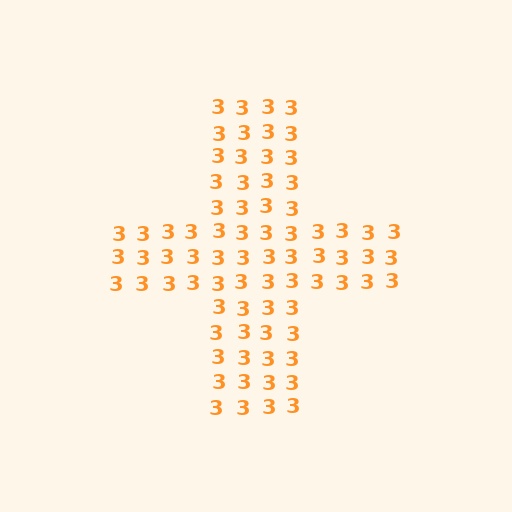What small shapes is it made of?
It is made of small digit 3's.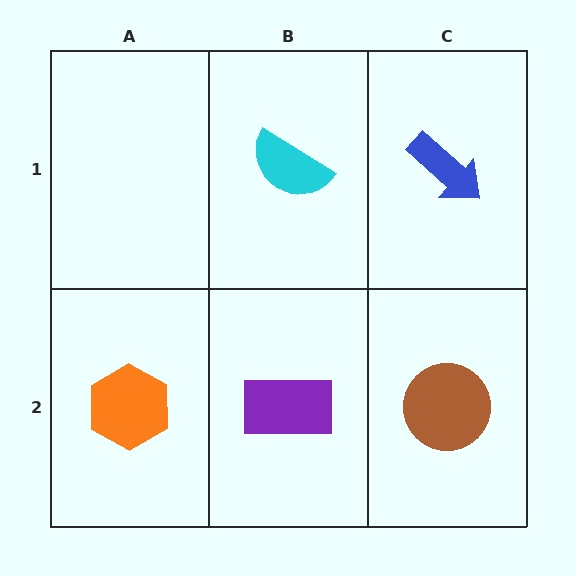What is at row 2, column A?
An orange hexagon.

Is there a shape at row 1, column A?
No, that cell is empty.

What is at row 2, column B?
A purple rectangle.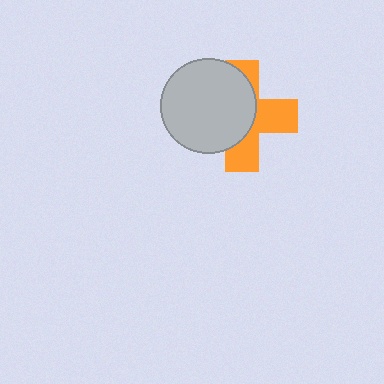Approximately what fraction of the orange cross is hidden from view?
Roughly 53% of the orange cross is hidden behind the light gray circle.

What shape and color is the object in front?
The object in front is a light gray circle.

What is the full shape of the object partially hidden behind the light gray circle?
The partially hidden object is an orange cross.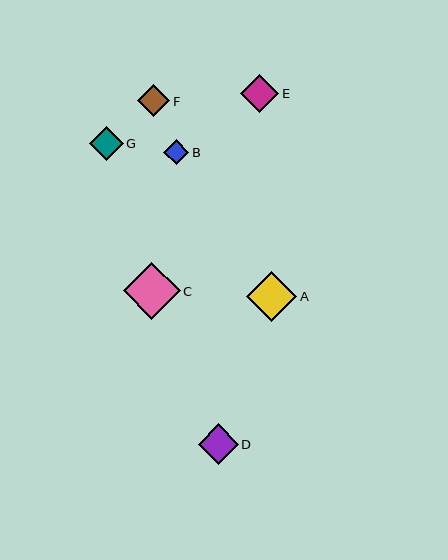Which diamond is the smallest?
Diamond B is the smallest with a size of approximately 25 pixels.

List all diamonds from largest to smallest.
From largest to smallest: C, A, D, E, G, F, B.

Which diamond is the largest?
Diamond C is the largest with a size of approximately 57 pixels.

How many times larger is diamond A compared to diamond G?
Diamond A is approximately 1.5 times the size of diamond G.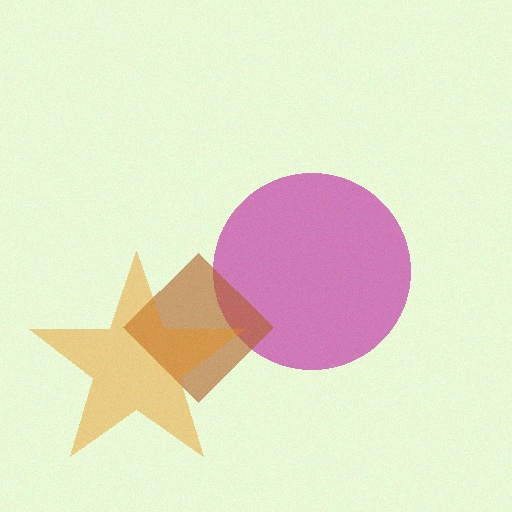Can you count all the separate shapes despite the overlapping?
Yes, there are 3 separate shapes.